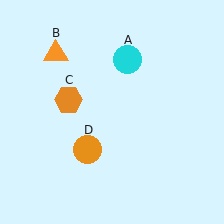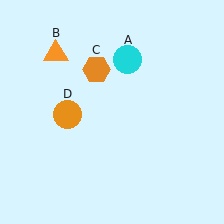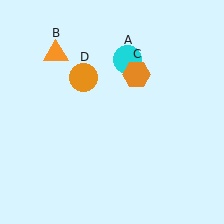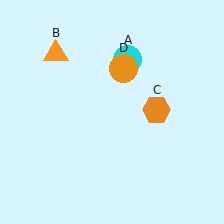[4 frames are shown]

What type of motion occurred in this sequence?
The orange hexagon (object C), orange circle (object D) rotated clockwise around the center of the scene.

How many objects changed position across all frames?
2 objects changed position: orange hexagon (object C), orange circle (object D).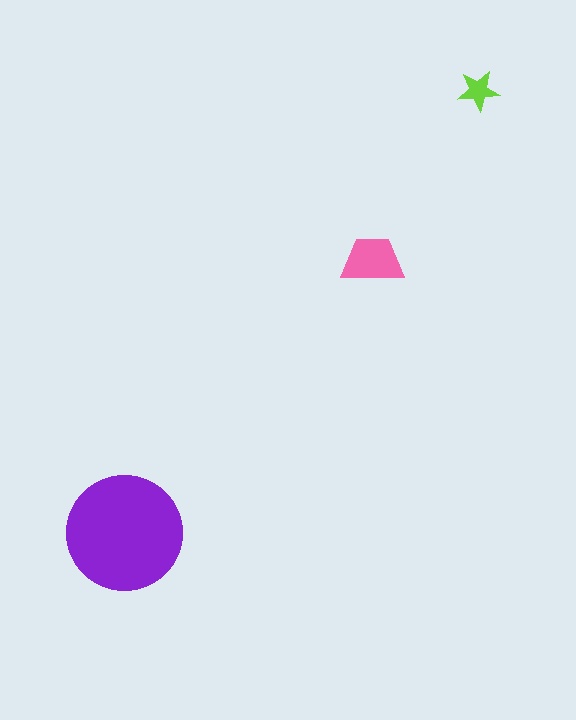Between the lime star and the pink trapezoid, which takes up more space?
The pink trapezoid.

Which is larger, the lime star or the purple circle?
The purple circle.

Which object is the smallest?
The lime star.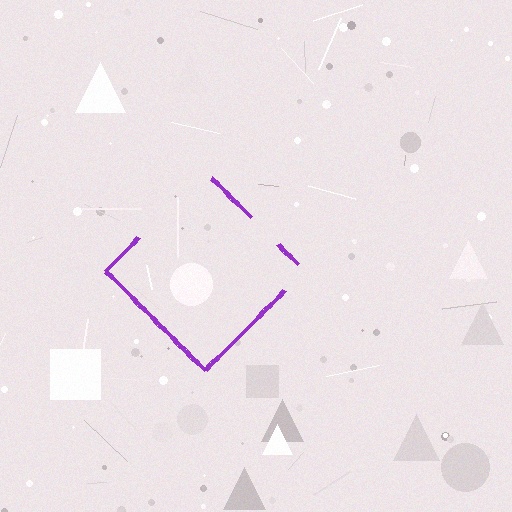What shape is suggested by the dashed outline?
The dashed outline suggests a diamond.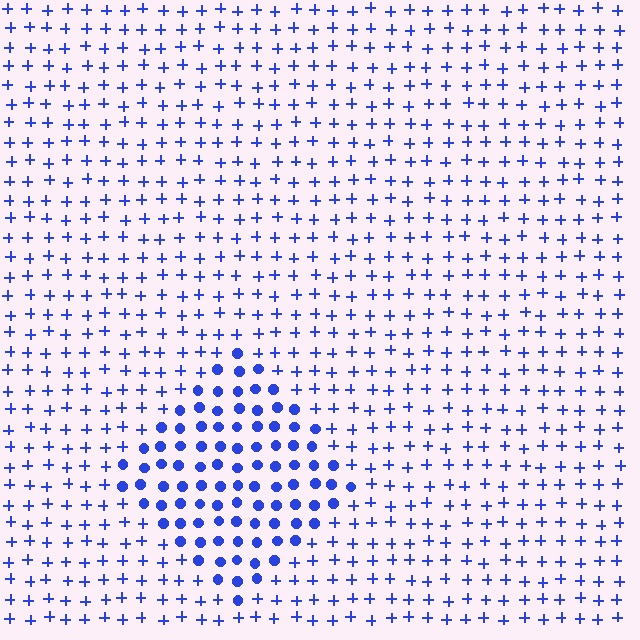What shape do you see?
I see a diamond.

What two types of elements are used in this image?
The image uses circles inside the diamond region and plus signs outside it.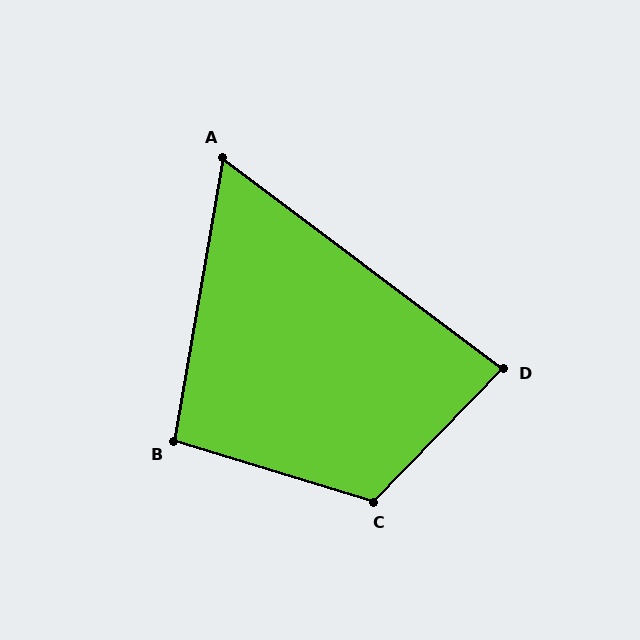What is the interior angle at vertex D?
Approximately 83 degrees (acute).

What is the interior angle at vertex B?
Approximately 97 degrees (obtuse).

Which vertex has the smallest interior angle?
A, at approximately 63 degrees.